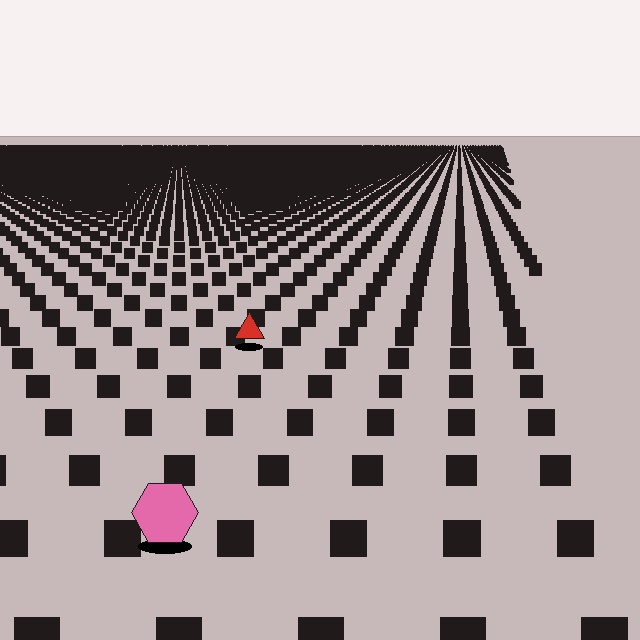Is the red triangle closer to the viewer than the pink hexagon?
No. The pink hexagon is closer — you can tell from the texture gradient: the ground texture is coarser near it.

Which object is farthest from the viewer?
The red triangle is farthest from the viewer. It appears smaller and the ground texture around it is denser.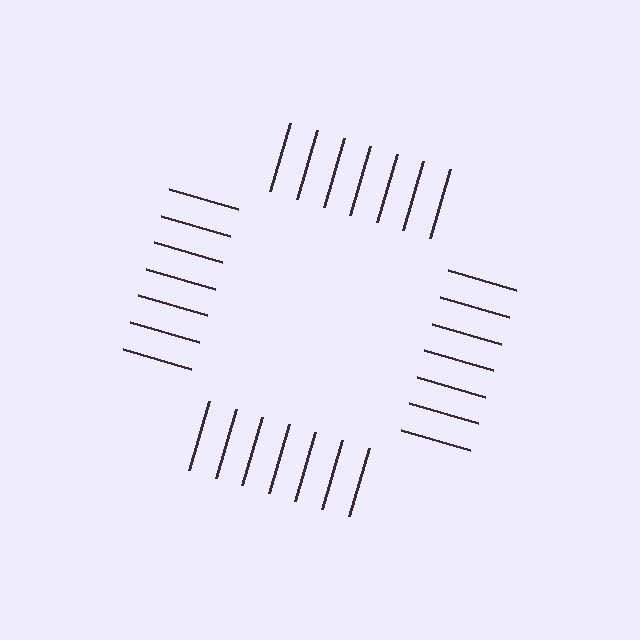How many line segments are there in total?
28 — 7 along each of the 4 edges.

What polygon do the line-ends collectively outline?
An illusory square — the line segments terminate on its edges but no continuous stroke is drawn.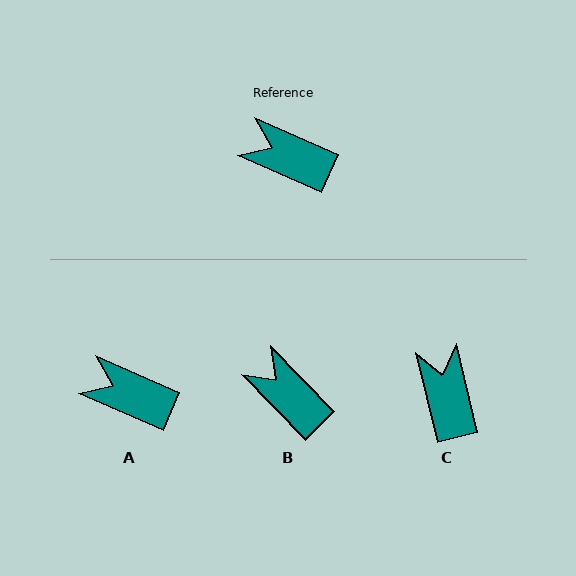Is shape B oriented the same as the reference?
No, it is off by about 22 degrees.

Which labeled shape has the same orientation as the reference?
A.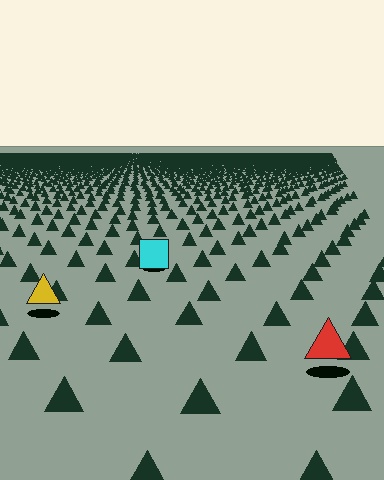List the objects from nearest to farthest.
From nearest to farthest: the red triangle, the yellow triangle, the cyan square.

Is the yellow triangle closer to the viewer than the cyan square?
Yes. The yellow triangle is closer — you can tell from the texture gradient: the ground texture is coarser near it.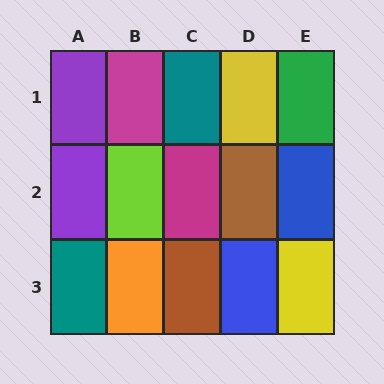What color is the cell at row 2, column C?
Magenta.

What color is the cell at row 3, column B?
Orange.